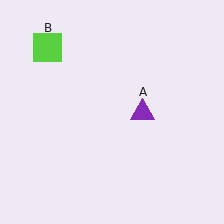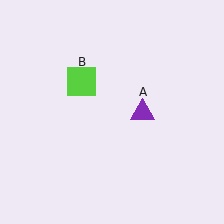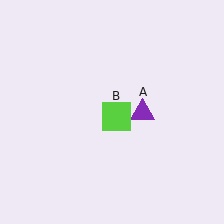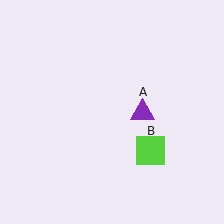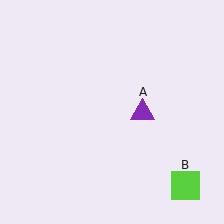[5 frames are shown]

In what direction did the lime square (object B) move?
The lime square (object B) moved down and to the right.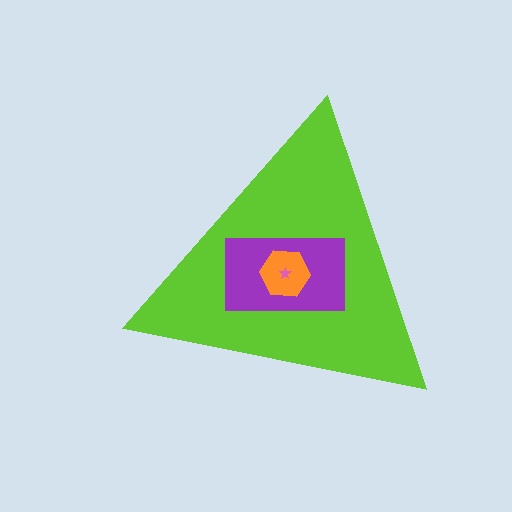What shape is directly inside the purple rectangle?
The orange hexagon.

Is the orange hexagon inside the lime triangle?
Yes.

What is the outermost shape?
The lime triangle.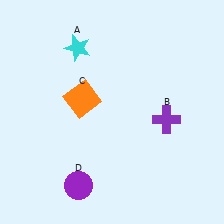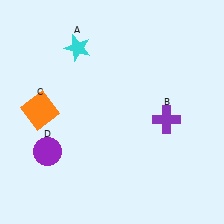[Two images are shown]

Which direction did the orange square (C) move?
The orange square (C) moved left.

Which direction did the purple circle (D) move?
The purple circle (D) moved up.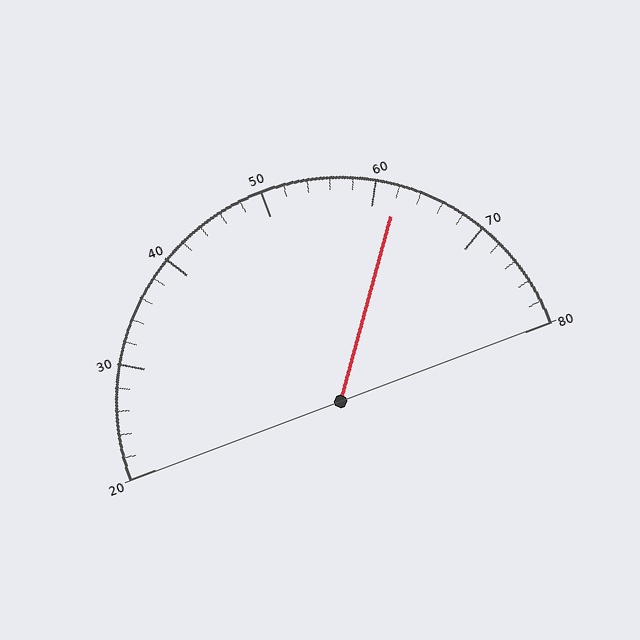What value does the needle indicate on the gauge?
The needle indicates approximately 62.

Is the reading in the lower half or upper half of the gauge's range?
The reading is in the upper half of the range (20 to 80).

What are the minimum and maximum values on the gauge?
The gauge ranges from 20 to 80.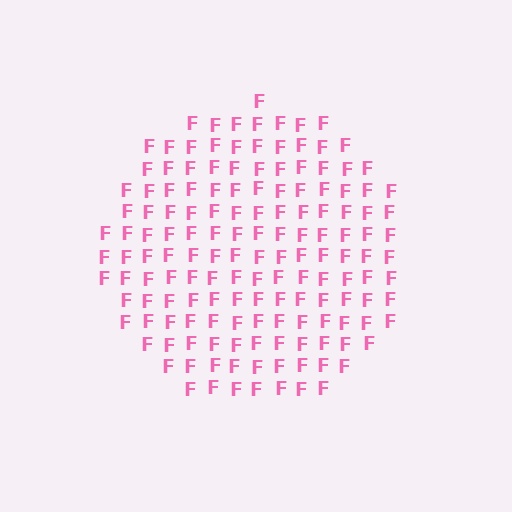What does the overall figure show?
The overall figure shows a circle.